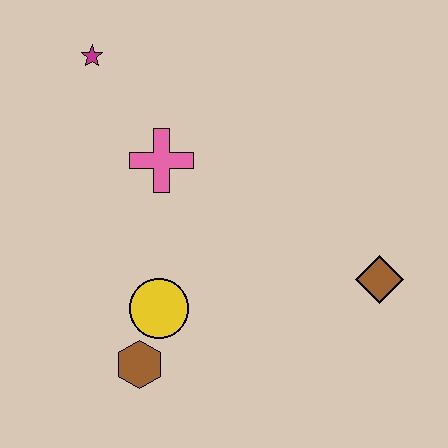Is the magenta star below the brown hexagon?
No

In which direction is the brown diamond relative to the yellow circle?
The brown diamond is to the right of the yellow circle.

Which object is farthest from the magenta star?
The brown diamond is farthest from the magenta star.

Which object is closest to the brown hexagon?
The yellow circle is closest to the brown hexagon.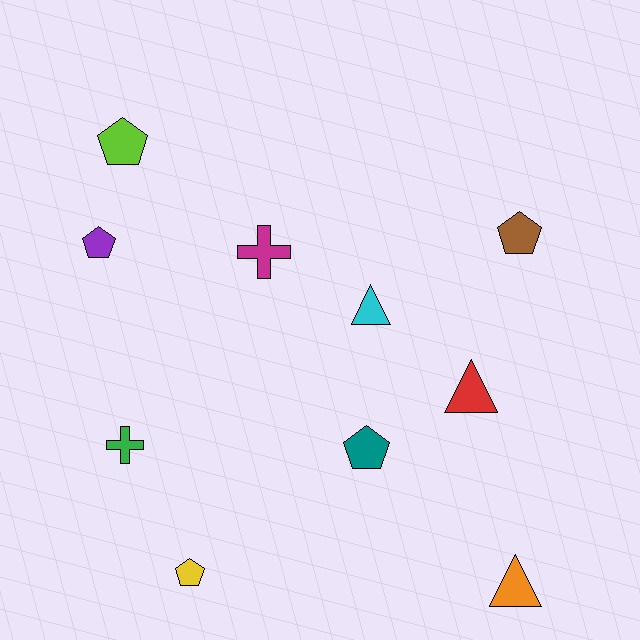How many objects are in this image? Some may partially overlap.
There are 10 objects.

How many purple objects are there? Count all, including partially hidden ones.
There is 1 purple object.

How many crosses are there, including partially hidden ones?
There are 2 crosses.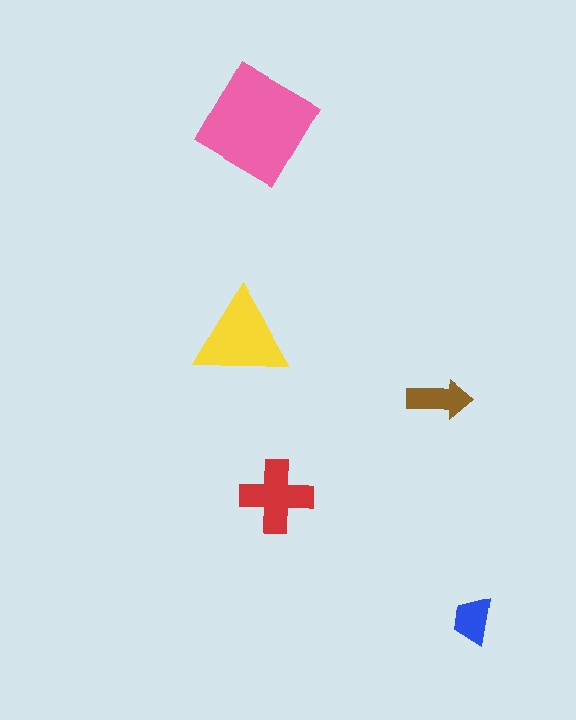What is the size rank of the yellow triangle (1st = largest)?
2nd.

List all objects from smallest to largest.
The blue trapezoid, the brown arrow, the red cross, the yellow triangle, the pink diamond.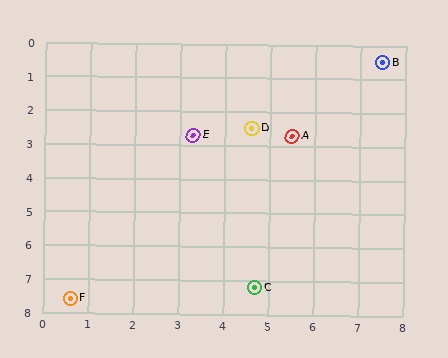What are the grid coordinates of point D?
Point D is at approximately (4.6, 2.5).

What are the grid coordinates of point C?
Point C is at approximately (4.7, 7.2).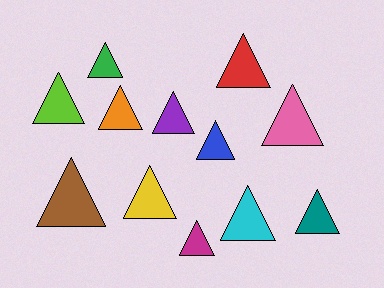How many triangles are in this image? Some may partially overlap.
There are 12 triangles.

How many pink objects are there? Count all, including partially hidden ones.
There is 1 pink object.